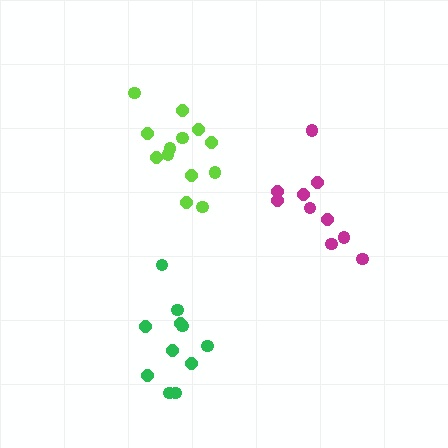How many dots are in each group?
Group 1: 10 dots, Group 2: 13 dots, Group 3: 11 dots (34 total).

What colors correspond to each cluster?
The clusters are colored: magenta, lime, green.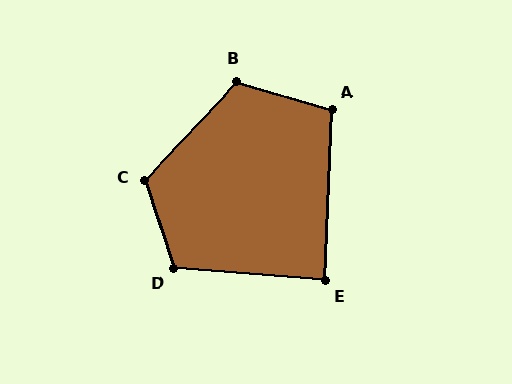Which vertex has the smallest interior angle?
E, at approximately 88 degrees.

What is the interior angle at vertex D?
Approximately 113 degrees (obtuse).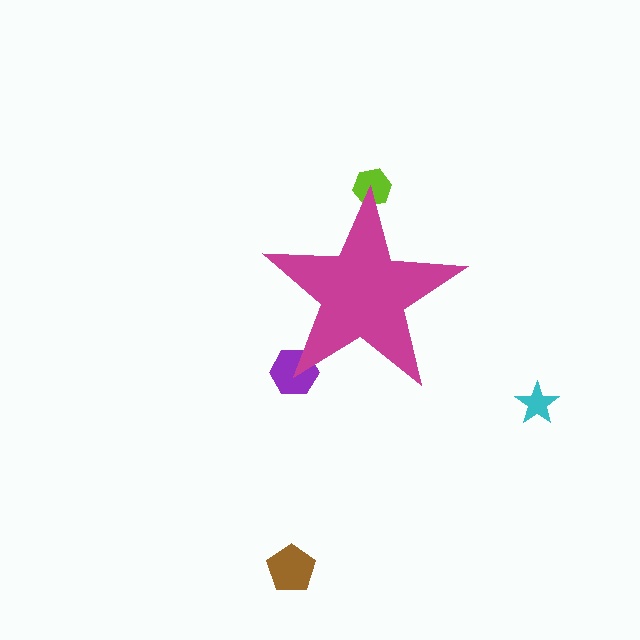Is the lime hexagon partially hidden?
Yes, the lime hexagon is partially hidden behind the magenta star.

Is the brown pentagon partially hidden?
No, the brown pentagon is fully visible.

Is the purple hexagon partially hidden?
Yes, the purple hexagon is partially hidden behind the magenta star.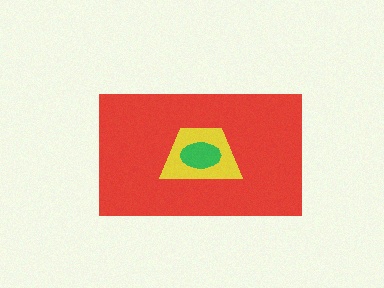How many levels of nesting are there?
3.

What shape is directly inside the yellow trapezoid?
The green ellipse.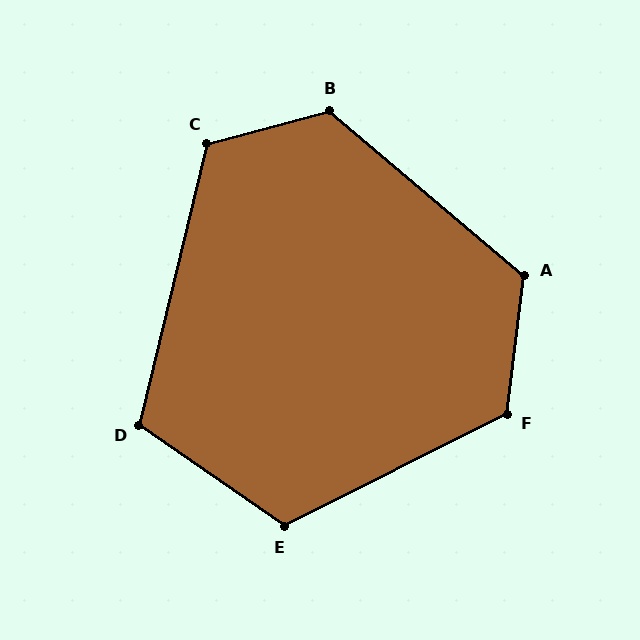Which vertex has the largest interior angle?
B, at approximately 125 degrees.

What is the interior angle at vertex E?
Approximately 118 degrees (obtuse).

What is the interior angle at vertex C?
Approximately 119 degrees (obtuse).